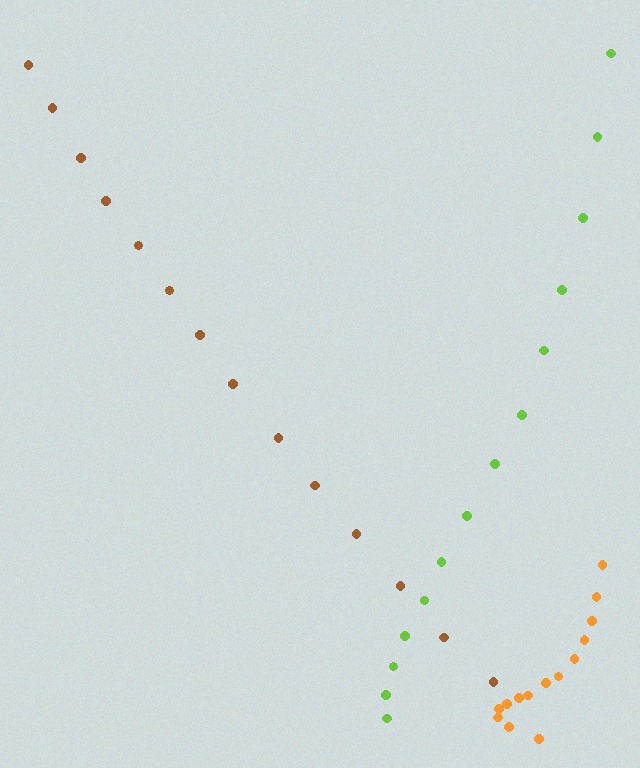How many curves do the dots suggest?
There are 3 distinct paths.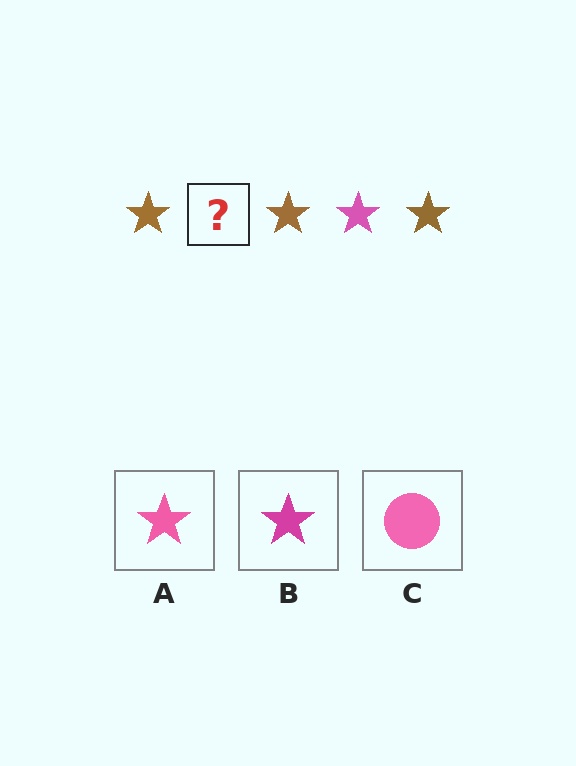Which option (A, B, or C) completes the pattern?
A.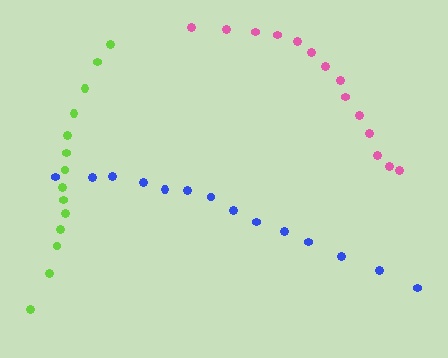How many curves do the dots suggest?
There are 3 distinct paths.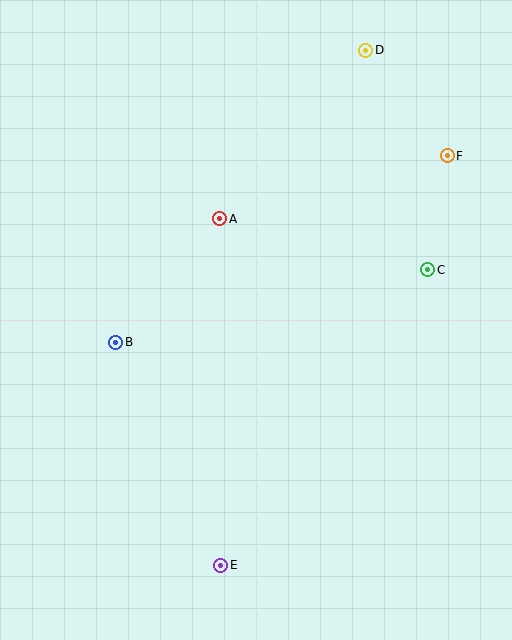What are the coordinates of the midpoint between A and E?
The midpoint between A and E is at (220, 392).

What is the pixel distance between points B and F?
The distance between B and F is 381 pixels.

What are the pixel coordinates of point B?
Point B is at (116, 342).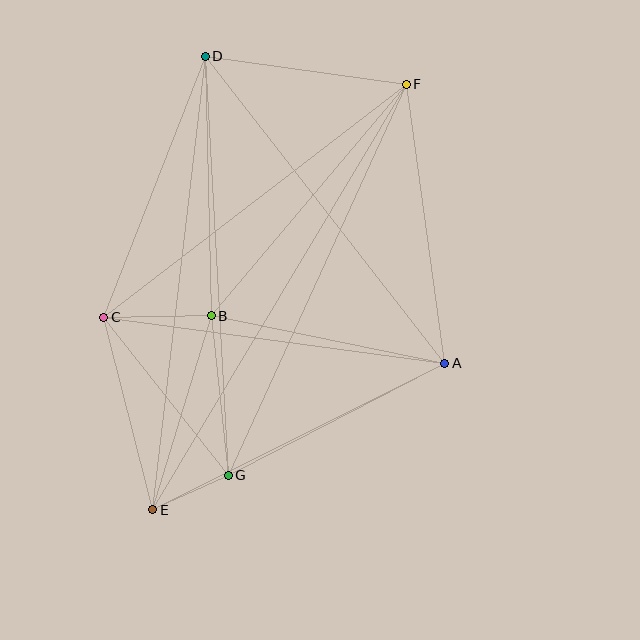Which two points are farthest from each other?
Points E and F are farthest from each other.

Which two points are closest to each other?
Points E and G are closest to each other.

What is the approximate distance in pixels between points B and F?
The distance between B and F is approximately 303 pixels.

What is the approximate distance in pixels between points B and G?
The distance between B and G is approximately 161 pixels.